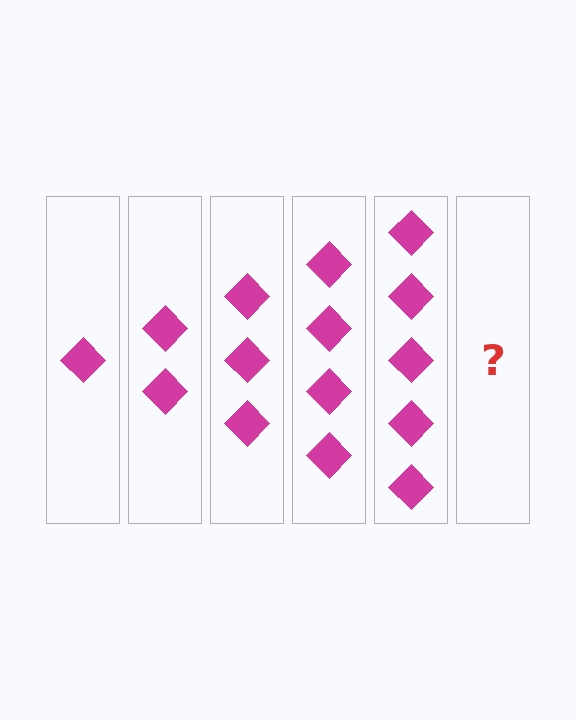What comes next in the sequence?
The next element should be 6 diamonds.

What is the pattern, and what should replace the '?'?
The pattern is that each step adds one more diamond. The '?' should be 6 diamonds.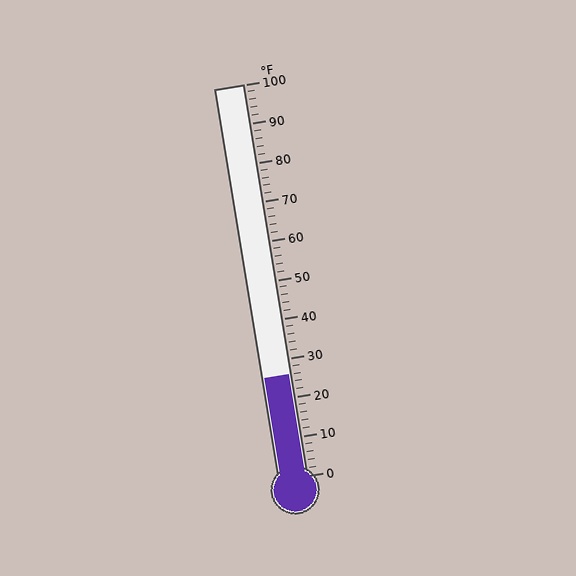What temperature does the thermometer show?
The thermometer shows approximately 26°F.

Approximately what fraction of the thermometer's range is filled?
The thermometer is filled to approximately 25% of its range.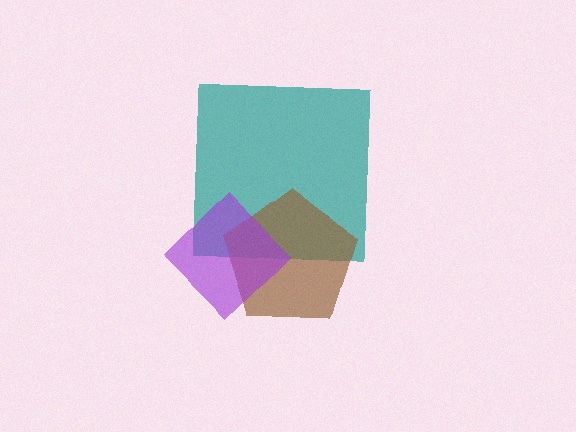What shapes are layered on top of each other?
The layered shapes are: a teal square, a brown pentagon, a purple diamond.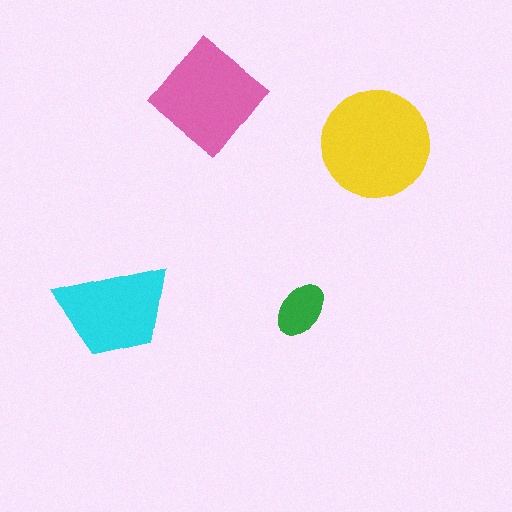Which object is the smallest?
The green ellipse.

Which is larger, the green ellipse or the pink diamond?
The pink diamond.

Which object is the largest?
The yellow circle.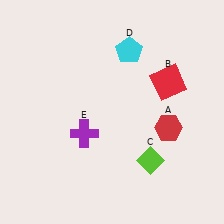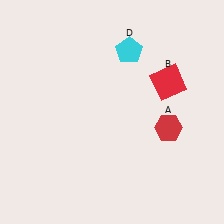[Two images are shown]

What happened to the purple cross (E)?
The purple cross (E) was removed in Image 2. It was in the bottom-left area of Image 1.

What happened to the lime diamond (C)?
The lime diamond (C) was removed in Image 2. It was in the bottom-right area of Image 1.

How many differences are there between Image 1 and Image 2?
There are 2 differences between the two images.